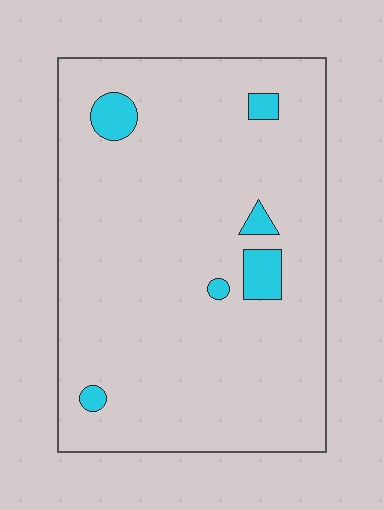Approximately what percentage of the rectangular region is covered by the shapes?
Approximately 5%.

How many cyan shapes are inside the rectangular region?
6.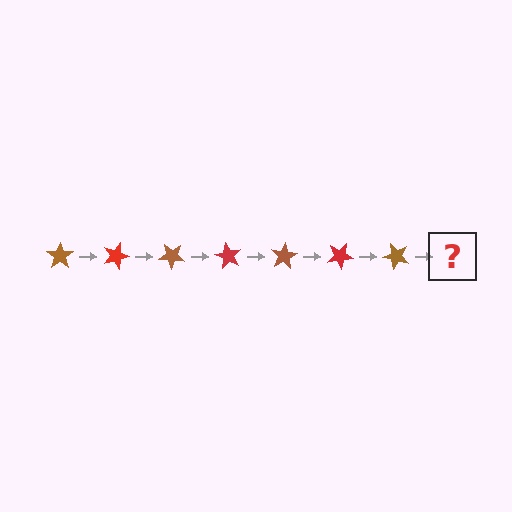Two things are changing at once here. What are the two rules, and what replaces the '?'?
The two rules are that it rotates 20 degrees each step and the color cycles through brown and red. The '?' should be a red star, rotated 140 degrees from the start.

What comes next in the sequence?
The next element should be a red star, rotated 140 degrees from the start.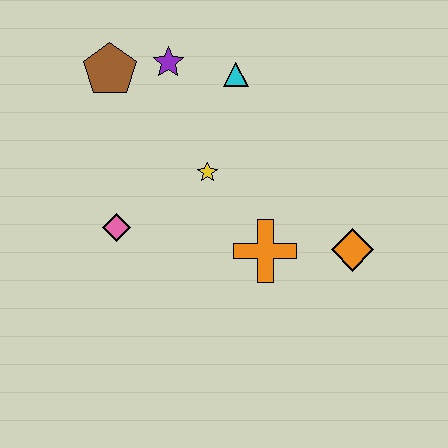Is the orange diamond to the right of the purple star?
Yes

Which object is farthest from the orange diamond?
The brown pentagon is farthest from the orange diamond.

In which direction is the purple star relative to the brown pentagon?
The purple star is to the right of the brown pentagon.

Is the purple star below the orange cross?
No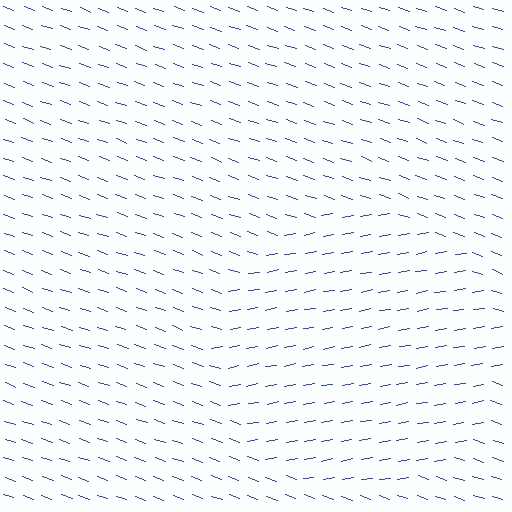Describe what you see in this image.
The image is filled with small blue line segments. A circle region in the image has lines oriented differently from the surrounding lines, creating a visible texture boundary.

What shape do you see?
I see a circle.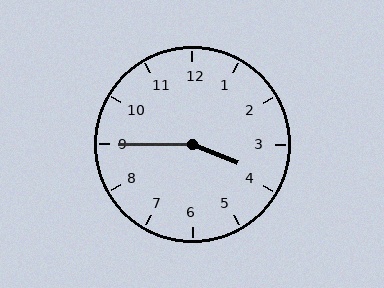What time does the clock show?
3:45.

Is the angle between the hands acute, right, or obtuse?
It is obtuse.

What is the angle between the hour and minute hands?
Approximately 158 degrees.